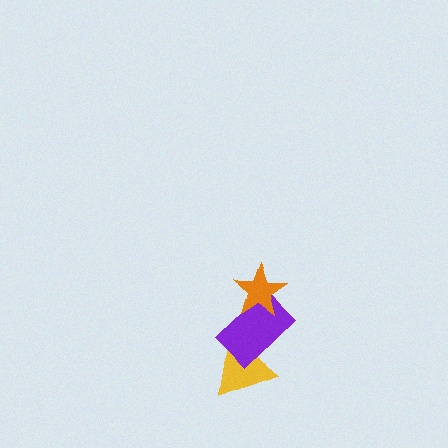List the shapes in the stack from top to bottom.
From top to bottom: the orange star, the purple rectangle, the yellow triangle.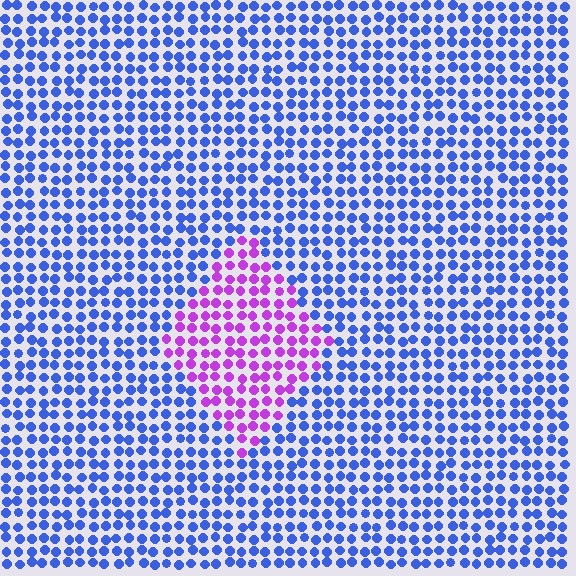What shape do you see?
I see a diamond.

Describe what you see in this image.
The image is filled with small blue elements in a uniform arrangement. A diamond-shaped region is visible where the elements are tinted to a slightly different hue, forming a subtle color boundary.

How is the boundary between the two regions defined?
The boundary is defined purely by a slight shift in hue (about 63 degrees). Spacing, size, and orientation are identical on both sides.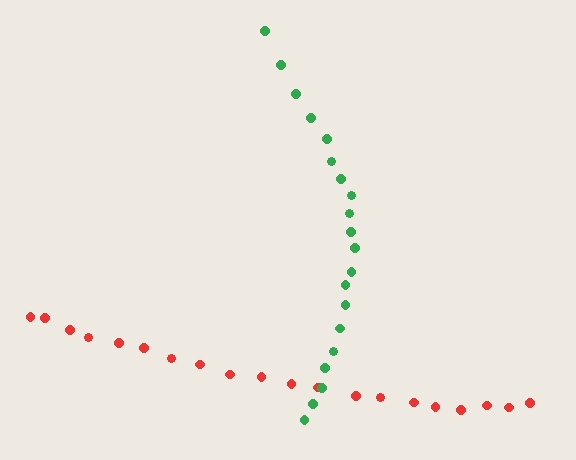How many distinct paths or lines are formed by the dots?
There are 2 distinct paths.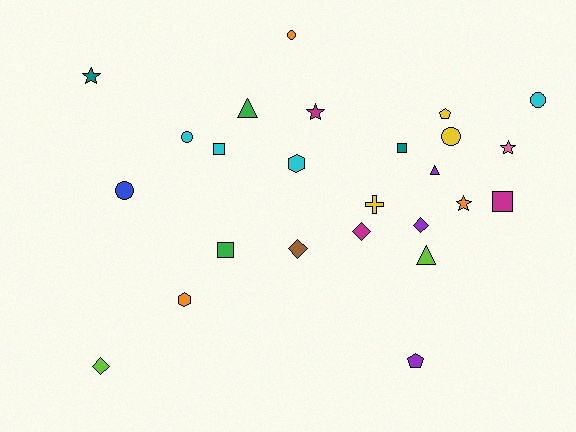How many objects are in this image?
There are 25 objects.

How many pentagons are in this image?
There are 2 pentagons.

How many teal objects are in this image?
There are 2 teal objects.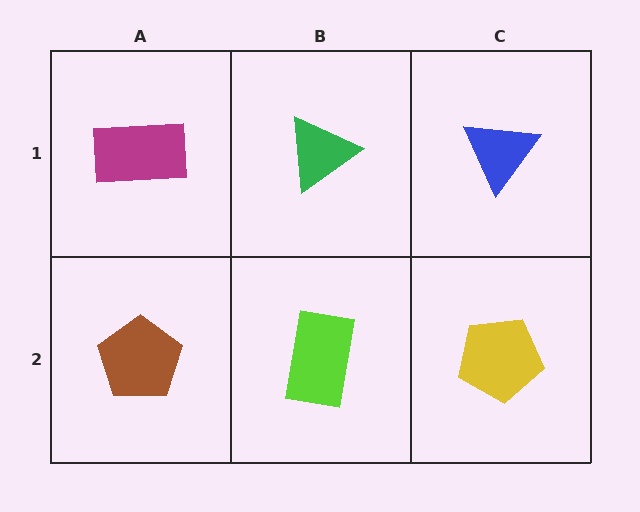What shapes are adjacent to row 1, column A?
A brown pentagon (row 2, column A), a green triangle (row 1, column B).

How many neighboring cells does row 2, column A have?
2.